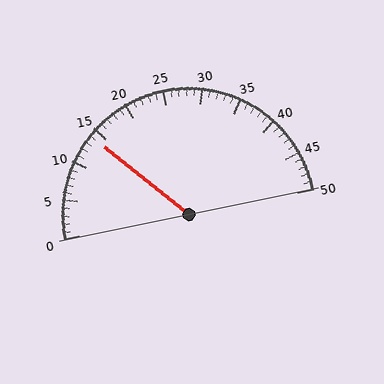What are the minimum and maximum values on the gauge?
The gauge ranges from 0 to 50.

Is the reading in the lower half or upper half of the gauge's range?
The reading is in the lower half of the range (0 to 50).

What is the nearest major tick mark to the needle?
The nearest major tick mark is 15.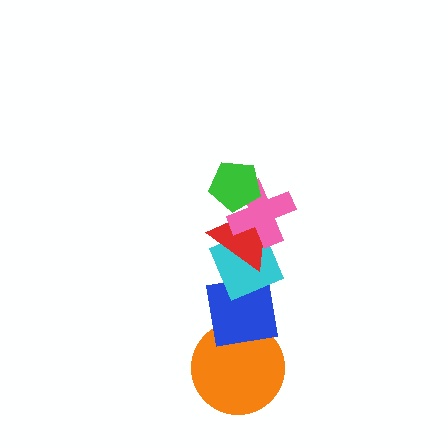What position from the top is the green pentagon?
The green pentagon is 1st from the top.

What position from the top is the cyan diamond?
The cyan diamond is 4th from the top.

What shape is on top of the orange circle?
The blue square is on top of the orange circle.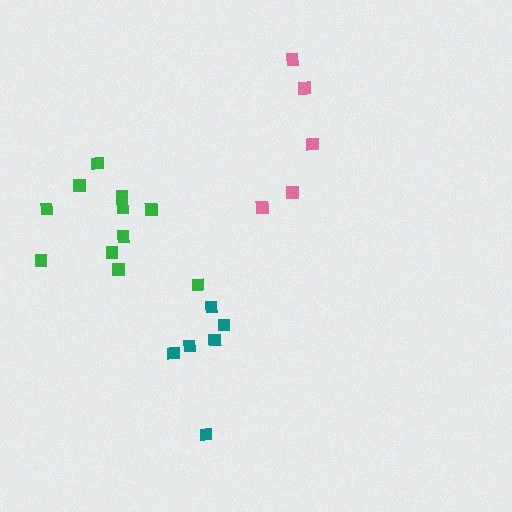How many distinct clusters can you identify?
There are 3 distinct clusters.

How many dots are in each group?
Group 1: 5 dots, Group 2: 11 dots, Group 3: 6 dots (22 total).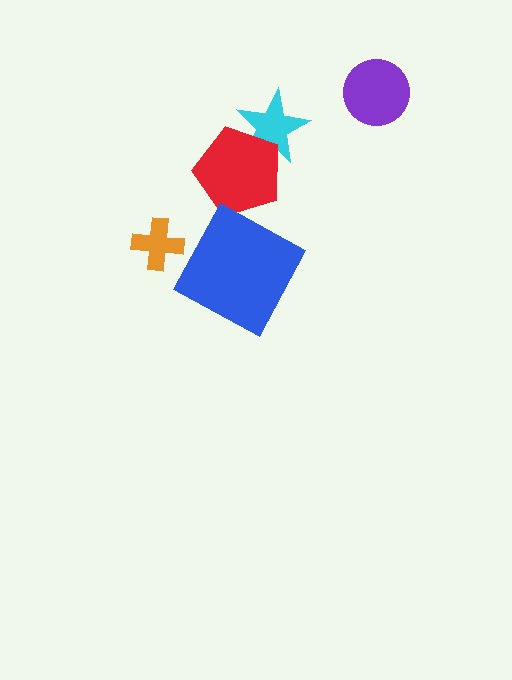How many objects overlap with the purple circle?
0 objects overlap with the purple circle.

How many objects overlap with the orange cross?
0 objects overlap with the orange cross.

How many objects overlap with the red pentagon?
1 object overlaps with the red pentagon.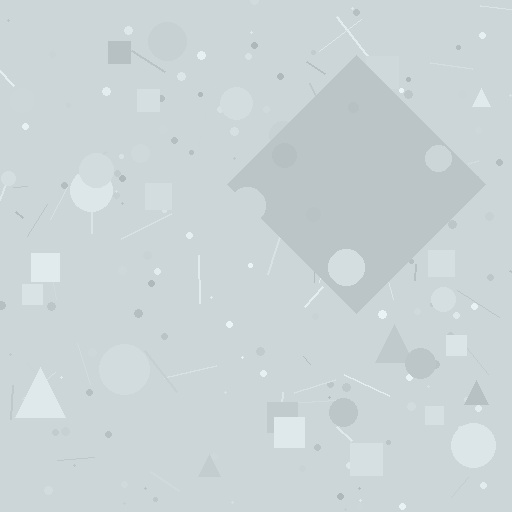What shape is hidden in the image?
A diamond is hidden in the image.